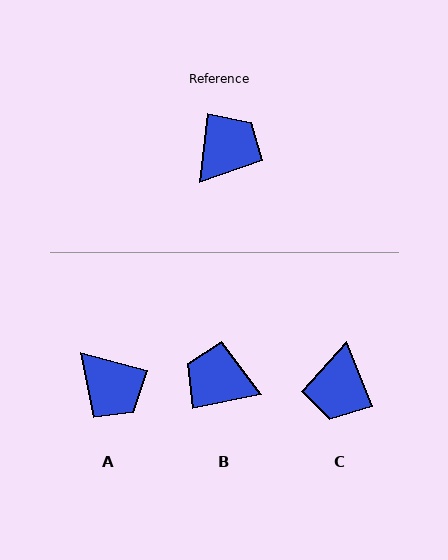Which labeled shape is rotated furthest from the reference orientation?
C, about 151 degrees away.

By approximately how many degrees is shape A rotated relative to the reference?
Approximately 98 degrees clockwise.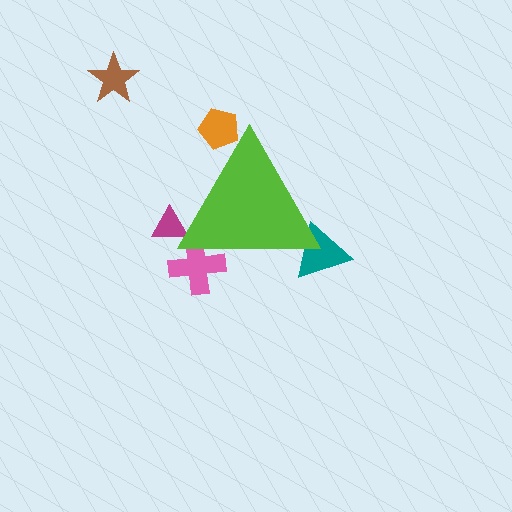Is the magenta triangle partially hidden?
Yes, the magenta triangle is partially hidden behind the lime triangle.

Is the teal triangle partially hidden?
Yes, the teal triangle is partially hidden behind the lime triangle.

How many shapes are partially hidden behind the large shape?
4 shapes are partially hidden.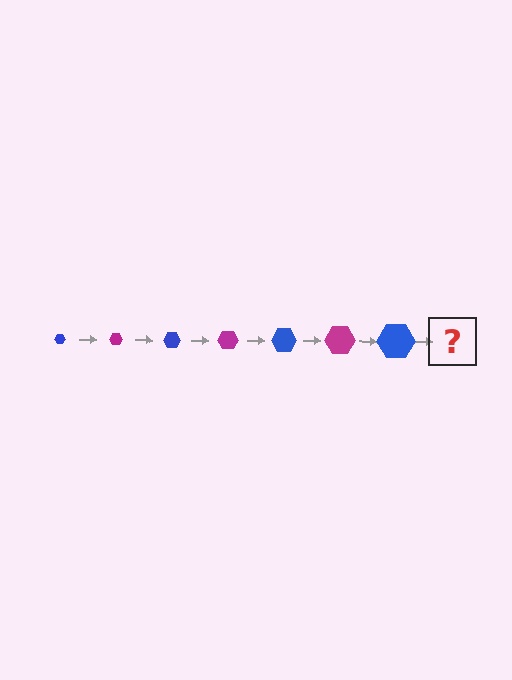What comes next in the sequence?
The next element should be a magenta hexagon, larger than the previous one.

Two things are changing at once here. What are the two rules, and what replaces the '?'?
The two rules are that the hexagon grows larger each step and the color cycles through blue and magenta. The '?' should be a magenta hexagon, larger than the previous one.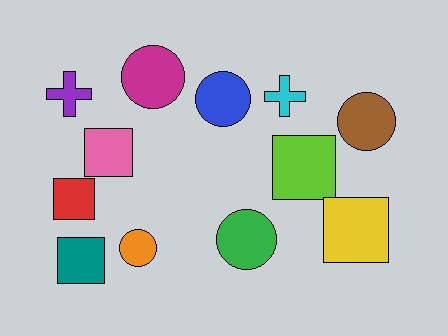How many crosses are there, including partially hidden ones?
There are 2 crosses.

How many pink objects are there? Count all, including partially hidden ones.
There is 1 pink object.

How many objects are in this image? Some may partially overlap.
There are 12 objects.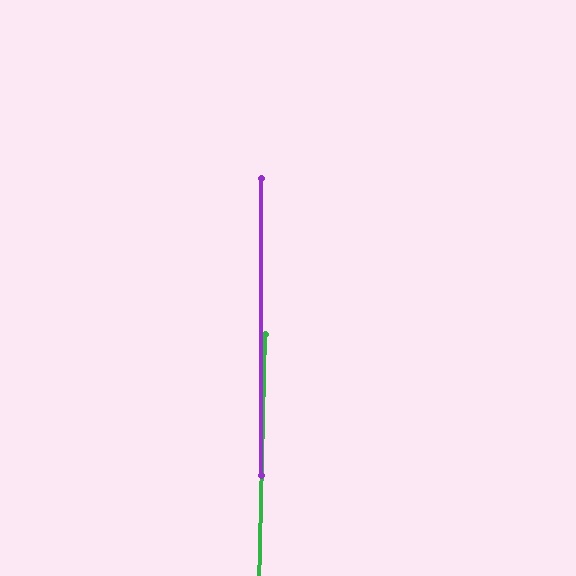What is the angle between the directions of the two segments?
Approximately 1 degree.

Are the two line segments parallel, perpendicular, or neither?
Parallel — their directions differ by only 1.3°.